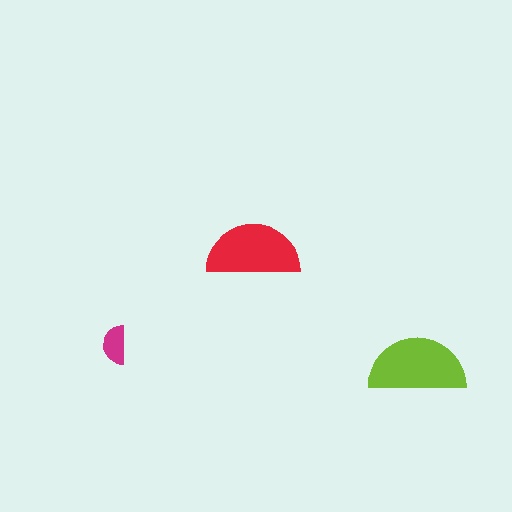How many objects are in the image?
There are 3 objects in the image.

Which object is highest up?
The red semicircle is topmost.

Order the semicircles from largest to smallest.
the lime one, the red one, the magenta one.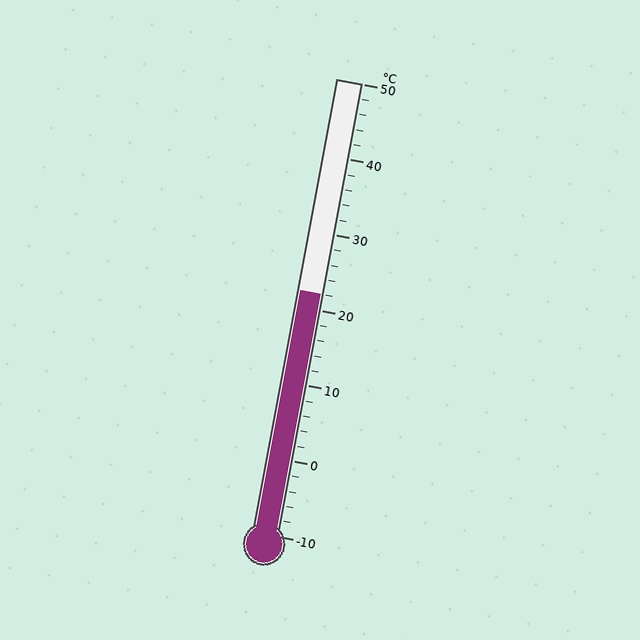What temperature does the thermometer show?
The thermometer shows approximately 22°C.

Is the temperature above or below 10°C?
The temperature is above 10°C.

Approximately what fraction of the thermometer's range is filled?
The thermometer is filled to approximately 55% of its range.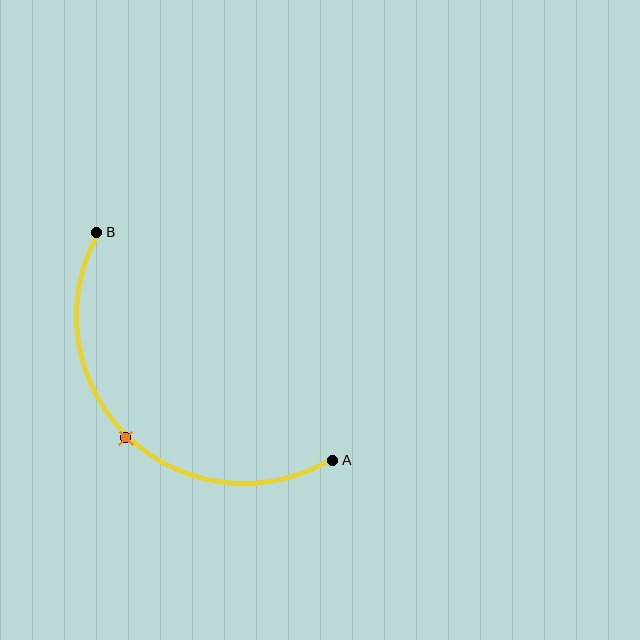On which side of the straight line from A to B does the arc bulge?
The arc bulges below and to the left of the straight line connecting A and B.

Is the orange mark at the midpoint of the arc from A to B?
Yes. The orange mark lies on the arc at equal arc-length from both A and B — it is the arc midpoint.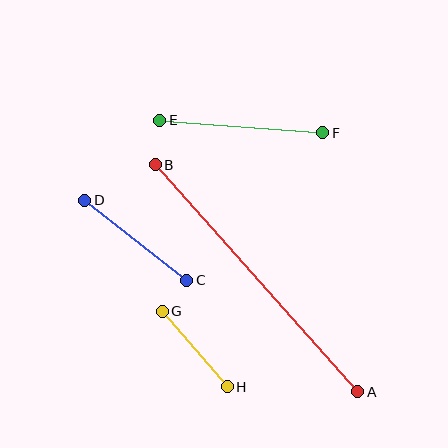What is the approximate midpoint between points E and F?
The midpoint is at approximately (241, 127) pixels.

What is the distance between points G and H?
The distance is approximately 100 pixels.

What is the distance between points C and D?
The distance is approximately 130 pixels.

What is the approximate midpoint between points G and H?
The midpoint is at approximately (195, 349) pixels.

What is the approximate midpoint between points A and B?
The midpoint is at approximately (256, 278) pixels.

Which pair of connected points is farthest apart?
Points A and B are farthest apart.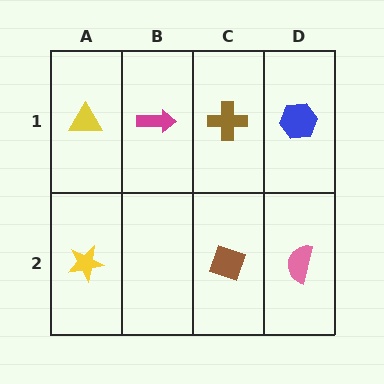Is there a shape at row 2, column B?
No, that cell is empty.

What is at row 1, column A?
A yellow triangle.